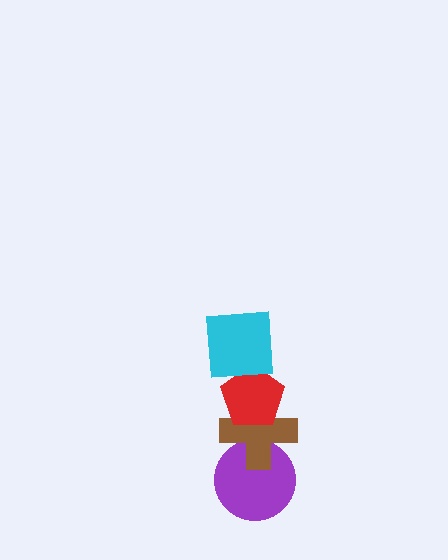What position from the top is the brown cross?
The brown cross is 3rd from the top.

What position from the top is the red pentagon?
The red pentagon is 2nd from the top.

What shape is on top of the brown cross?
The red pentagon is on top of the brown cross.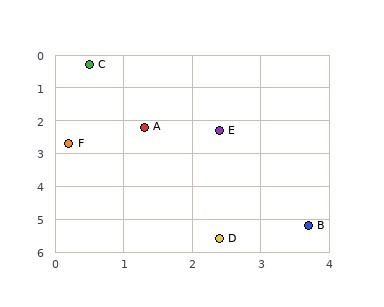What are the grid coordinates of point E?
Point E is at approximately (2.4, 2.3).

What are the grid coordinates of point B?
Point B is at approximately (3.7, 5.2).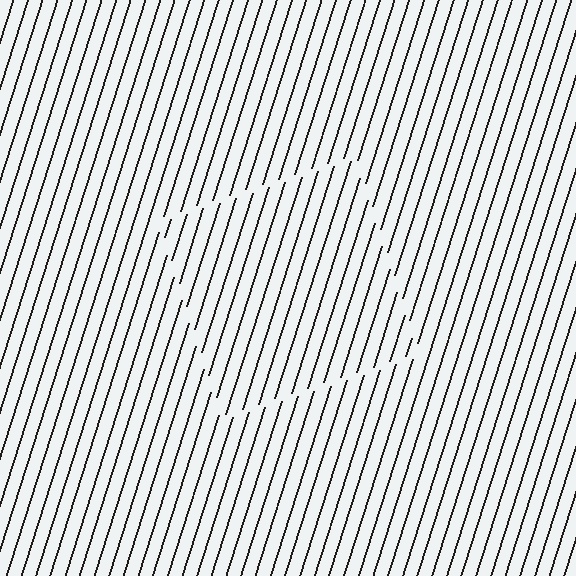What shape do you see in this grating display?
An illusory square. The interior of the shape contains the same grating, shifted by half a period — the contour is defined by the phase discontinuity where line-ends from the inner and outer gratings abut.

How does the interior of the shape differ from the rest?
The interior of the shape contains the same grating, shifted by half a period — the contour is defined by the phase discontinuity where line-ends from the inner and outer gratings abut.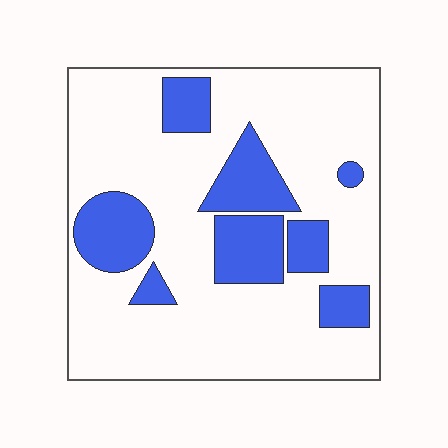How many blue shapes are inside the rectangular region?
8.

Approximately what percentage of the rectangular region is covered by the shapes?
Approximately 25%.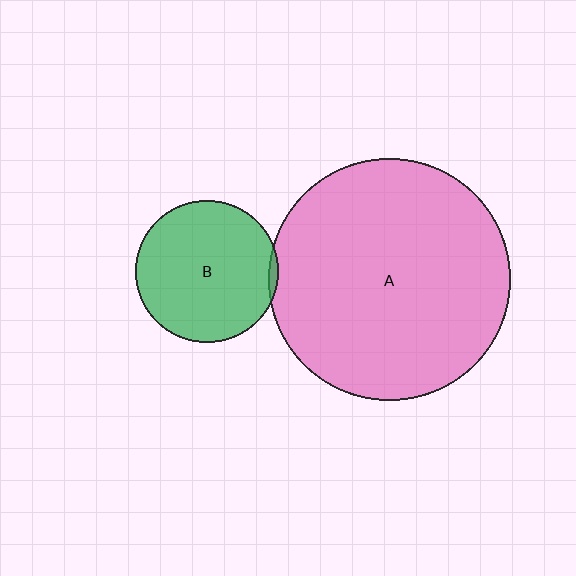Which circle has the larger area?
Circle A (pink).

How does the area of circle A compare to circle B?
Approximately 2.9 times.